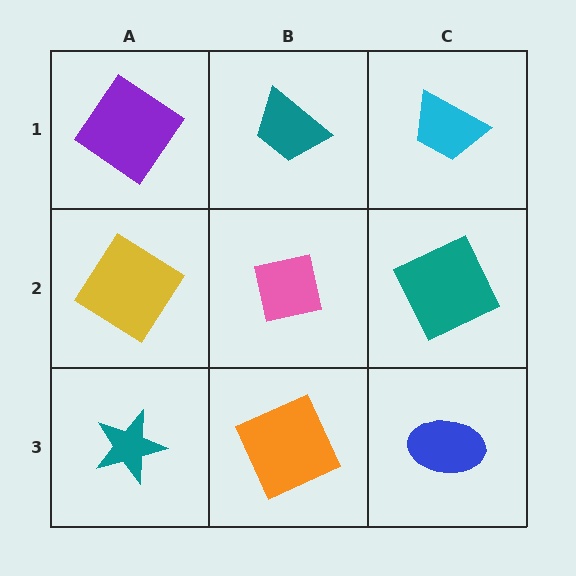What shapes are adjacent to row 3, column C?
A teal square (row 2, column C), an orange square (row 3, column B).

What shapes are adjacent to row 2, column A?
A purple diamond (row 1, column A), a teal star (row 3, column A), a pink square (row 2, column B).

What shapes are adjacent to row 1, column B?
A pink square (row 2, column B), a purple diamond (row 1, column A), a cyan trapezoid (row 1, column C).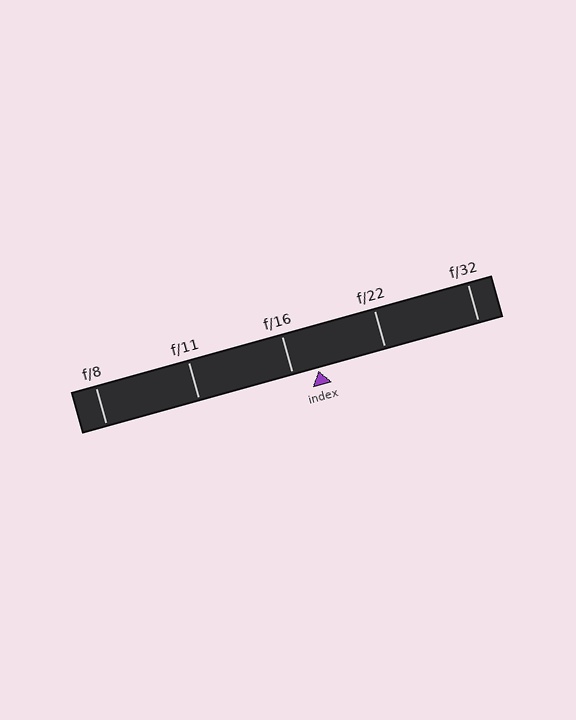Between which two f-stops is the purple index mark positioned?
The index mark is between f/16 and f/22.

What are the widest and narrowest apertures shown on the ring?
The widest aperture shown is f/8 and the narrowest is f/32.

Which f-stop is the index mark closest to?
The index mark is closest to f/16.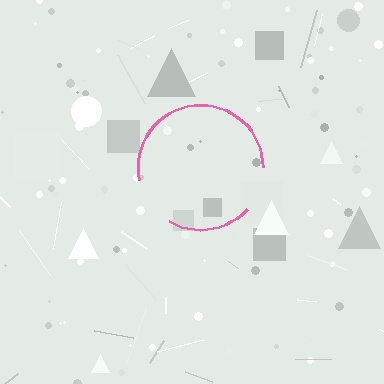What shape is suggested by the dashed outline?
The dashed outline suggests a circle.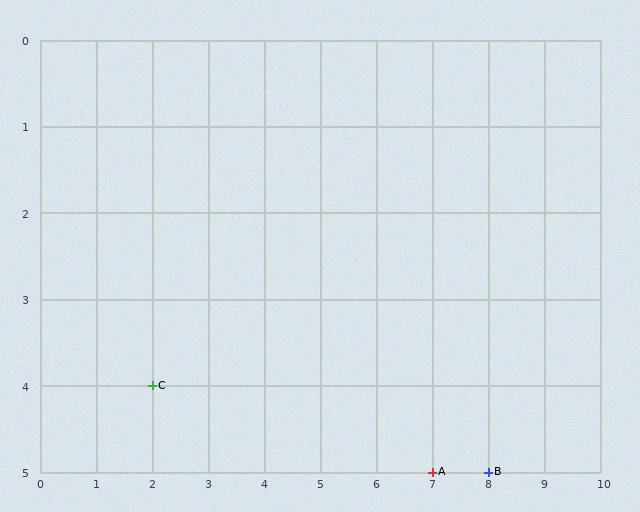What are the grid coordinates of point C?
Point C is at grid coordinates (2, 4).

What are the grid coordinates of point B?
Point B is at grid coordinates (8, 5).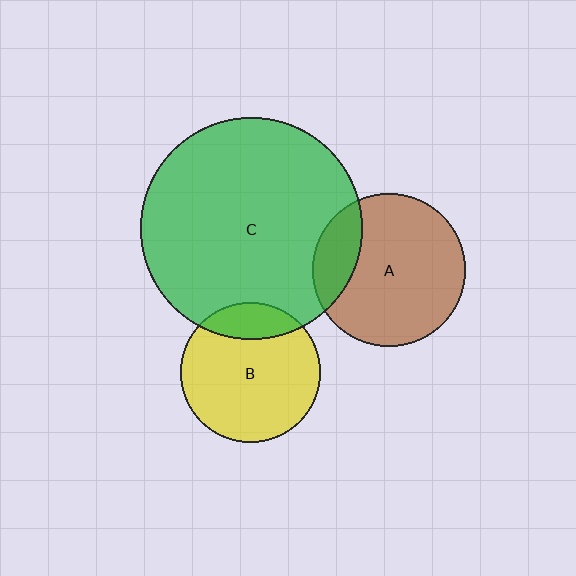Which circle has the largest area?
Circle C (green).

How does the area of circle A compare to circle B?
Approximately 1.2 times.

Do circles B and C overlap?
Yes.